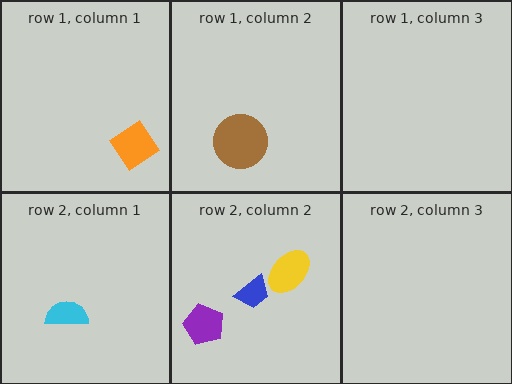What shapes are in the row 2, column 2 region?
The purple pentagon, the blue trapezoid, the yellow ellipse.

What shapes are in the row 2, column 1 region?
The cyan semicircle.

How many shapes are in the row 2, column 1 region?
1.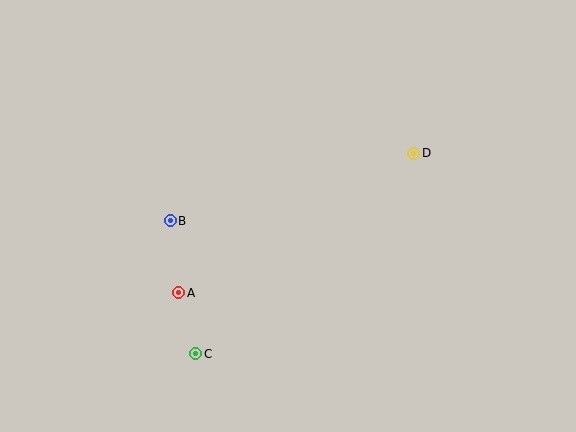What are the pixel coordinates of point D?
Point D is at (414, 153).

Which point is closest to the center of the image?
Point B at (170, 221) is closest to the center.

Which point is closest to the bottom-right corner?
Point D is closest to the bottom-right corner.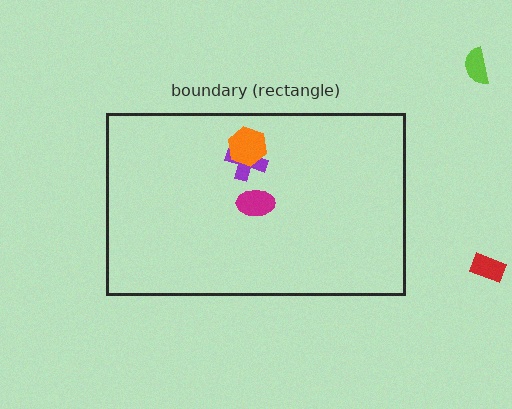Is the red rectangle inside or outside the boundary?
Outside.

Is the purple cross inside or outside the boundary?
Inside.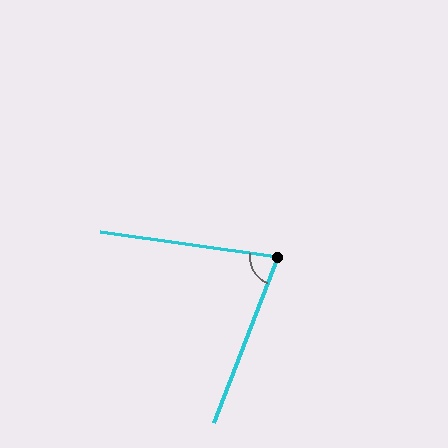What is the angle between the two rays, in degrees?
Approximately 77 degrees.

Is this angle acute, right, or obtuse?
It is acute.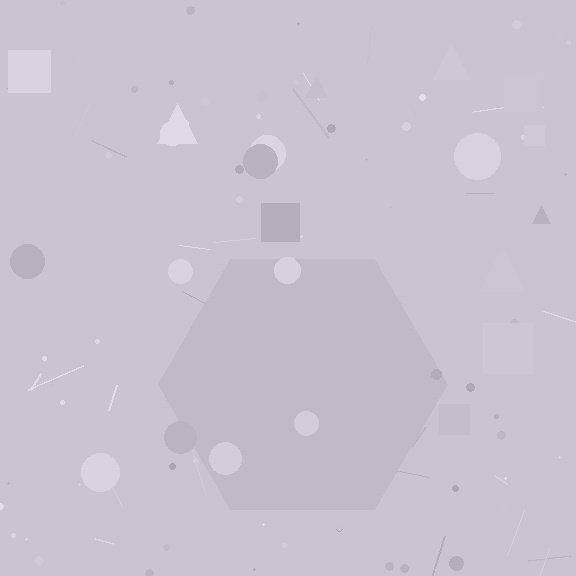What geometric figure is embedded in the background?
A hexagon is embedded in the background.